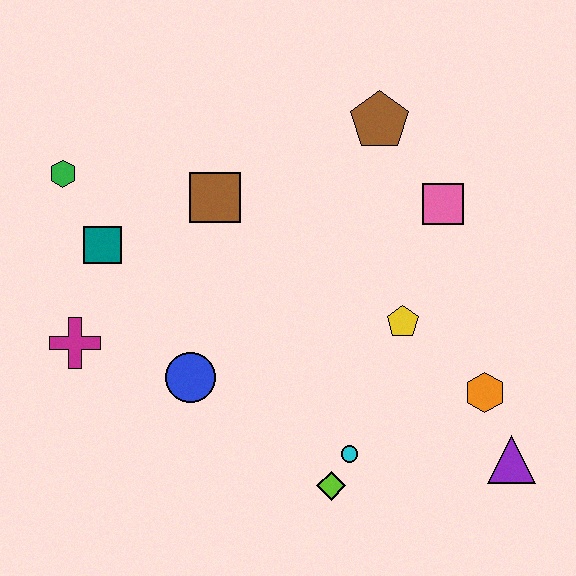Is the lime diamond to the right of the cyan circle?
No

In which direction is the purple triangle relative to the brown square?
The purple triangle is to the right of the brown square.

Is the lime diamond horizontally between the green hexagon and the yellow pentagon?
Yes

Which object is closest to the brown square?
The teal square is closest to the brown square.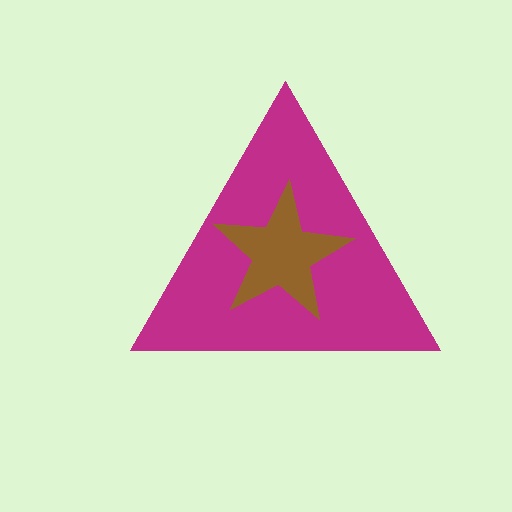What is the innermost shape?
The brown star.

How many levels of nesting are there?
2.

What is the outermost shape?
The magenta triangle.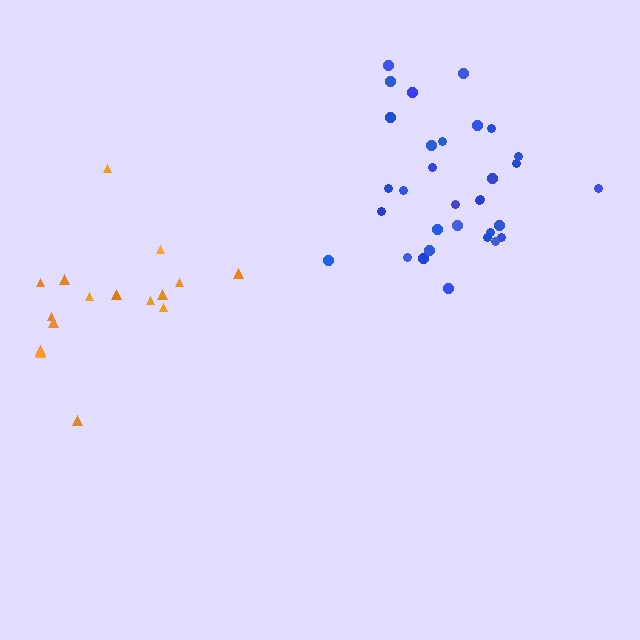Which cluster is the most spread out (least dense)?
Orange.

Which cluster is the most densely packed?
Blue.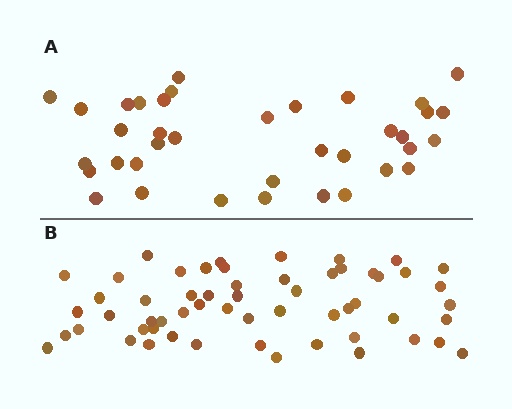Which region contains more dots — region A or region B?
Region B (the bottom region) has more dots.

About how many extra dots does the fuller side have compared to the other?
Region B has approximately 20 more dots than region A.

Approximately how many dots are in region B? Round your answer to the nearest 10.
About 60 dots. (The exact count is 57, which rounds to 60.)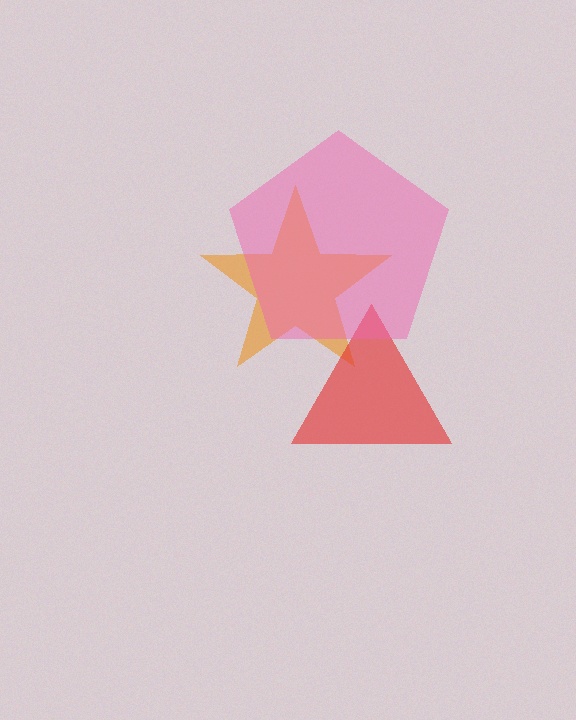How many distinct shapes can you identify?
There are 3 distinct shapes: an orange star, a red triangle, a pink pentagon.